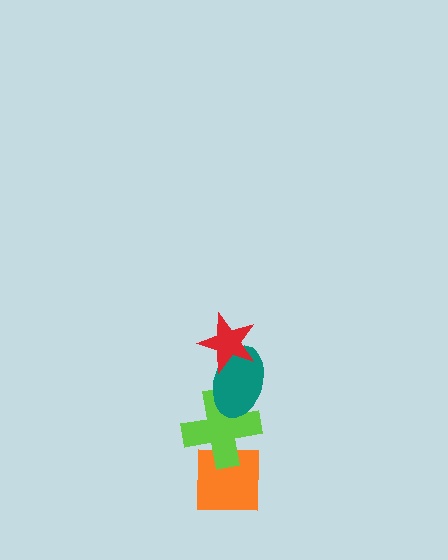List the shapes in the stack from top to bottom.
From top to bottom: the red star, the teal ellipse, the lime cross, the orange square.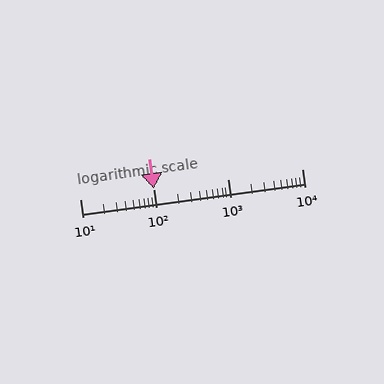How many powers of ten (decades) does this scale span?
The scale spans 3 decades, from 10 to 10000.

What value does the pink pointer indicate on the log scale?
The pointer indicates approximately 99.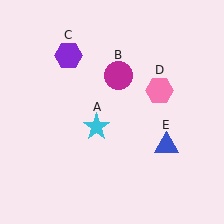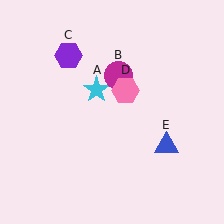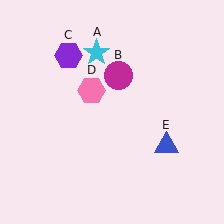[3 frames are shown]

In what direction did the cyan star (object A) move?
The cyan star (object A) moved up.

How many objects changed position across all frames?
2 objects changed position: cyan star (object A), pink hexagon (object D).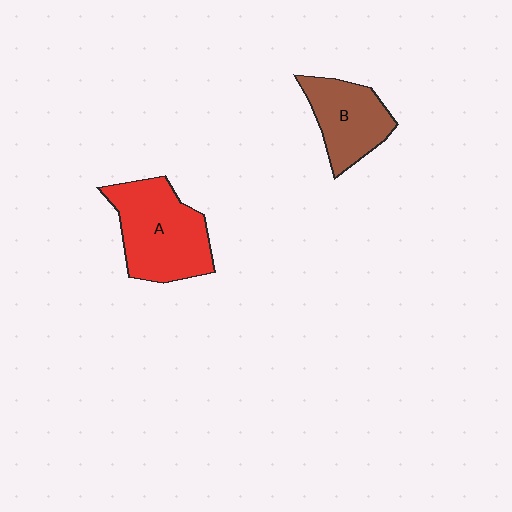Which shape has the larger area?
Shape A (red).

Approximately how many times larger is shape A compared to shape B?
Approximately 1.4 times.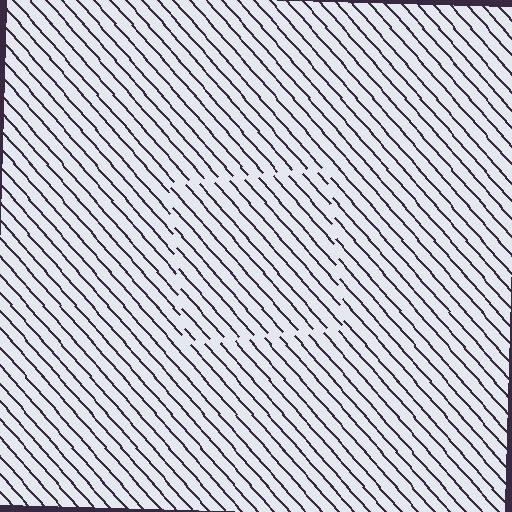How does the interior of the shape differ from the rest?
The interior of the shape contains the same grating, shifted by half a period — the contour is defined by the phase discontinuity where line-ends from the inner and outer gratings abut.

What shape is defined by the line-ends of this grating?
An illusory square. The interior of the shape contains the same grating, shifted by half a period — the contour is defined by the phase discontinuity where line-ends from the inner and outer gratings abut.